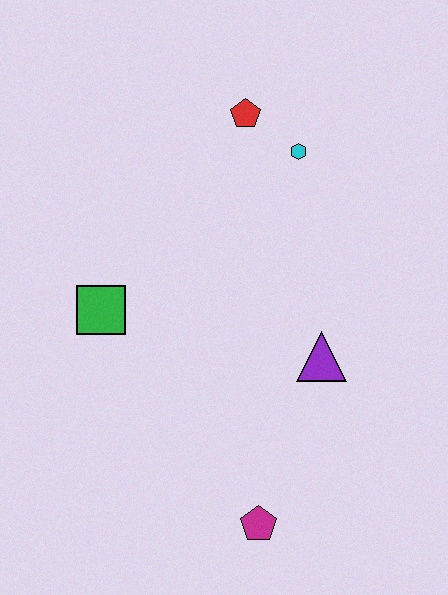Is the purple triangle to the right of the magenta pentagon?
Yes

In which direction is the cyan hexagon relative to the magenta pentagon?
The cyan hexagon is above the magenta pentagon.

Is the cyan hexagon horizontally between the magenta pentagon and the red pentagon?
No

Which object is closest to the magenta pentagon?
The purple triangle is closest to the magenta pentagon.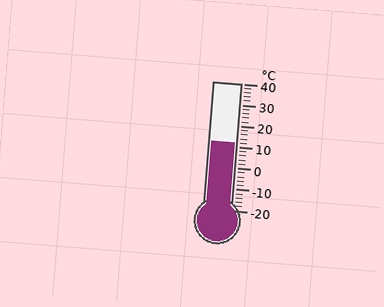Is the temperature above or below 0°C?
The temperature is above 0°C.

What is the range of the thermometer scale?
The thermometer scale ranges from -20°C to 40°C.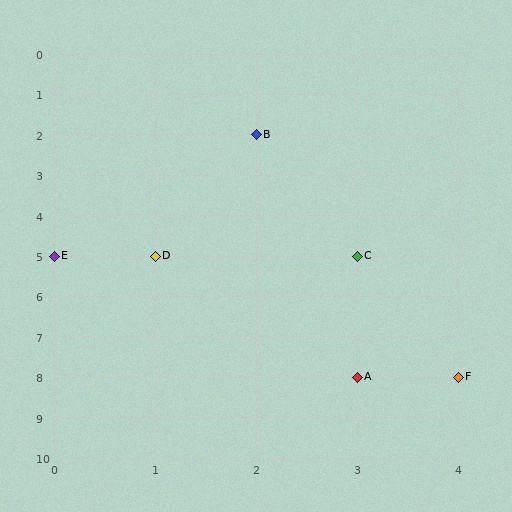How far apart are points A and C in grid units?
Points A and C are 3 rows apart.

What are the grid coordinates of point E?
Point E is at grid coordinates (0, 5).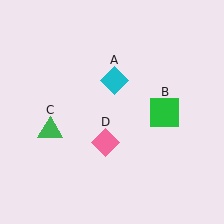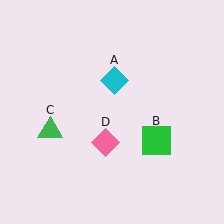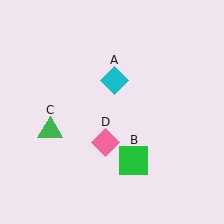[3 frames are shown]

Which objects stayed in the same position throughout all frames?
Cyan diamond (object A) and green triangle (object C) and pink diamond (object D) remained stationary.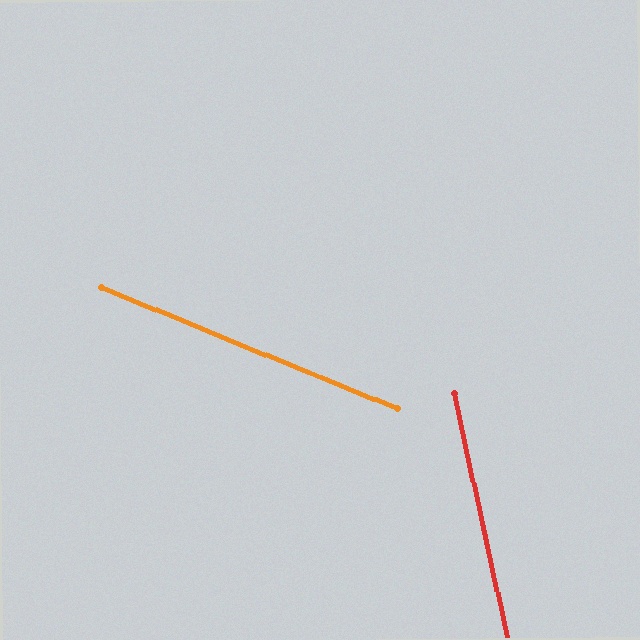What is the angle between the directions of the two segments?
Approximately 55 degrees.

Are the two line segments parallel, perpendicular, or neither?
Neither parallel nor perpendicular — they differ by about 55°.